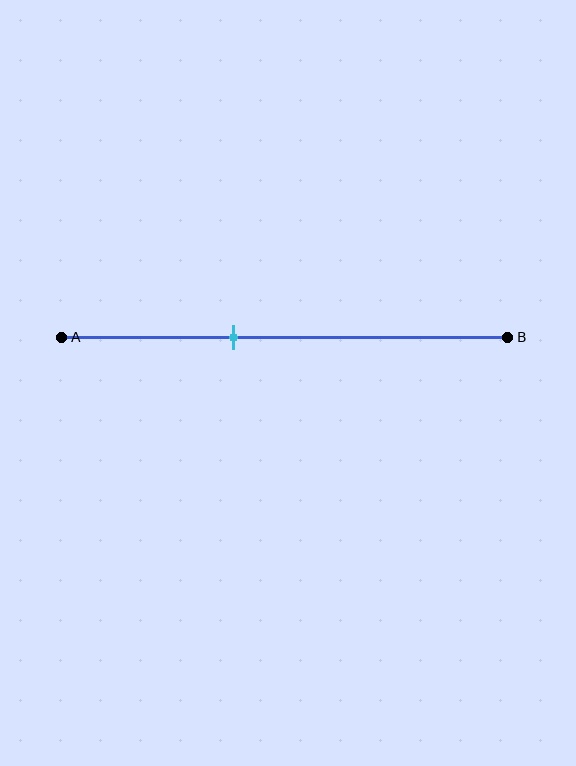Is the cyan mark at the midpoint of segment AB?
No, the mark is at about 40% from A, not at the 50% midpoint.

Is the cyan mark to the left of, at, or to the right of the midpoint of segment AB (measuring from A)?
The cyan mark is to the left of the midpoint of segment AB.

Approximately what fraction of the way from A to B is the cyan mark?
The cyan mark is approximately 40% of the way from A to B.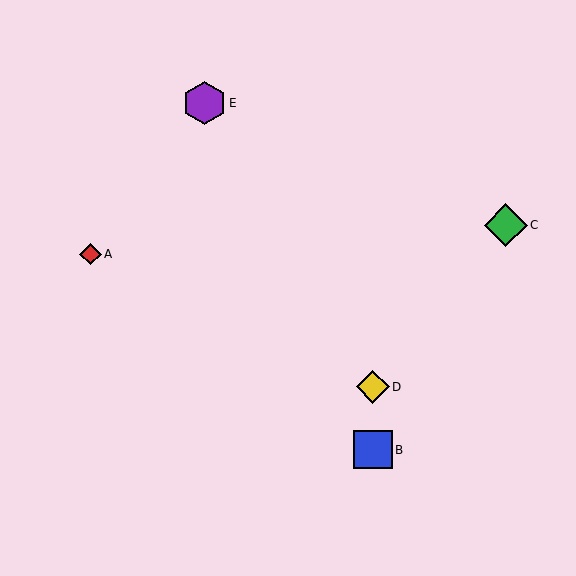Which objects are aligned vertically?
Objects B, D are aligned vertically.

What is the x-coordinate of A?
Object A is at x≈91.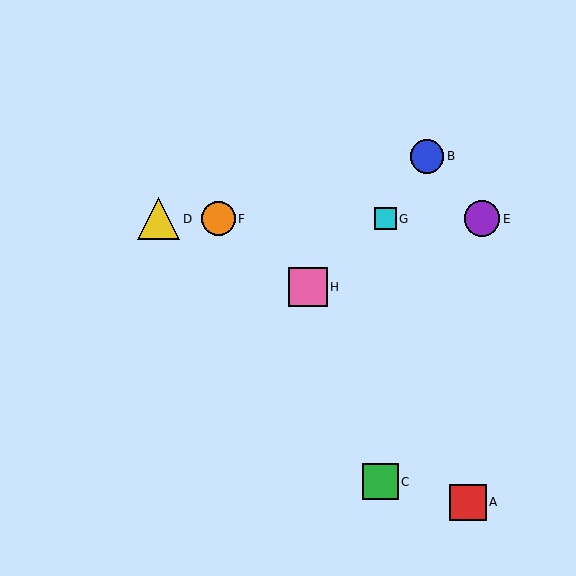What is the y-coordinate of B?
Object B is at y≈156.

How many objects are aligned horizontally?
4 objects (D, E, F, G) are aligned horizontally.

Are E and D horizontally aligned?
Yes, both are at y≈219.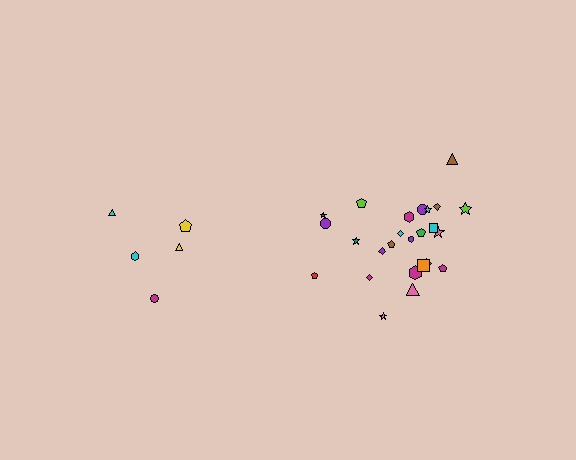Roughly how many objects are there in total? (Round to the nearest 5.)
Roughly 30 objects in total.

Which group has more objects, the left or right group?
The right group.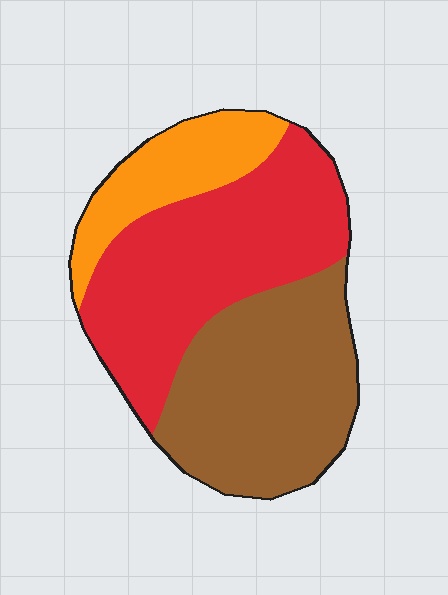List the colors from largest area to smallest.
From largest to smallest: red, brown, orange.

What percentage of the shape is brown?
Brown covers around 40% of the shape.